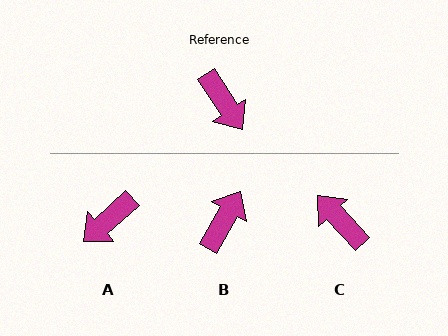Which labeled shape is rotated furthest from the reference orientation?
C, about 170 degrees away.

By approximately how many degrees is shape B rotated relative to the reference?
Approximately 117 degrees counter-clockwise.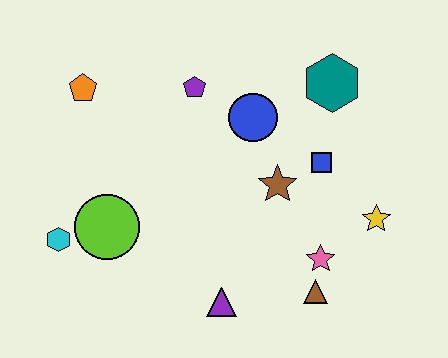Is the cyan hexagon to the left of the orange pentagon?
Yes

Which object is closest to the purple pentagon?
The blue circle is closest to the purple pentagon.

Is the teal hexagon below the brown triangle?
No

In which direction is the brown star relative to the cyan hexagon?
The brown star is to the right of the cyan hexagon.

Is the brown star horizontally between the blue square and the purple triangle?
Yes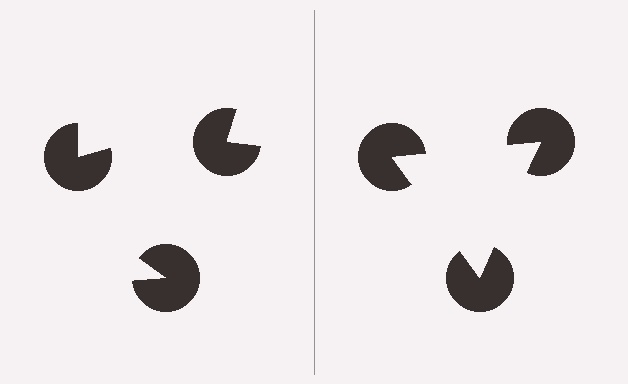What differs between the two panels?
The pac-man discs are positioned identically on both sides; only the wedge orientations differ. On the right they align to a triangle; on the left they are misaligned.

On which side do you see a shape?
An illusory triangle appears on the right side. On the left side the wedge cuts are rotated, so no coherent shape forms.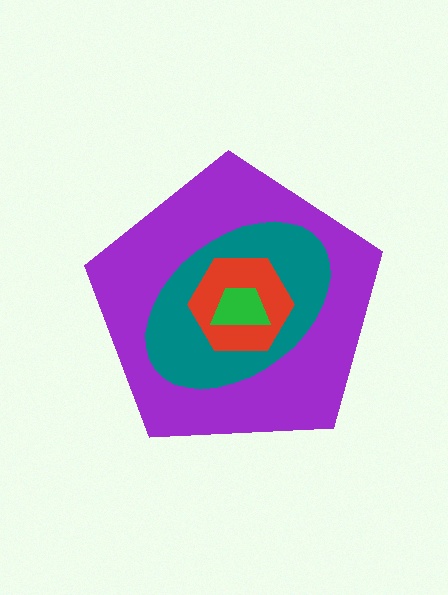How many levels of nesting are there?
4.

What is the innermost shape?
The green trapezoid.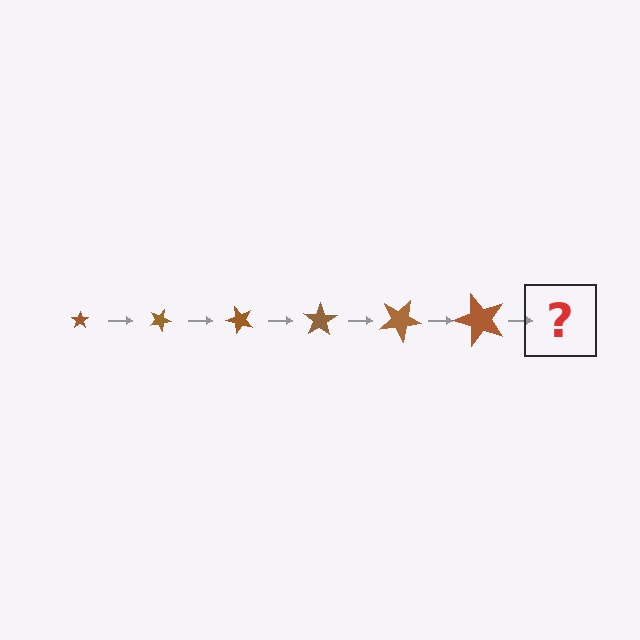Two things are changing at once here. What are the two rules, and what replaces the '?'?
The two rules are that the star grows larger each step and it rotates 25 degrees each step. The '?' should be a star, larger than the previous one and rotated 150 degrees from the start.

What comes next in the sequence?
The next element should be a star, larger than the previous one and rotated 150 degrees from the start.